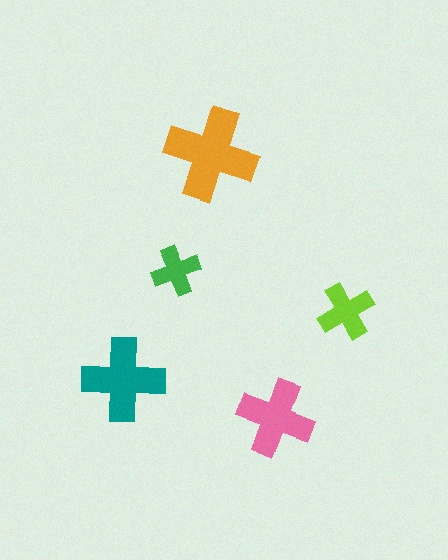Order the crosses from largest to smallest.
the orange one, the teal one, the pink one, the lime one, the green one.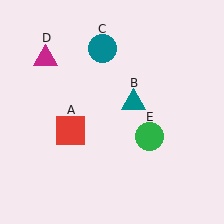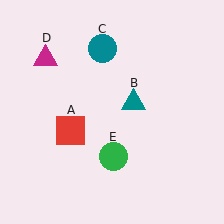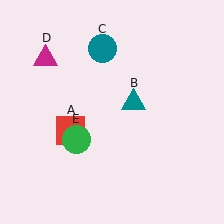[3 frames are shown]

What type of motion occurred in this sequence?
The green circle (object E) rotated clockwise around the center of the scene.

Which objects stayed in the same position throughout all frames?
Red square (object A) and teal triangle (object B) and teal circle (object C) and magenta triangle (object D) remained stationary.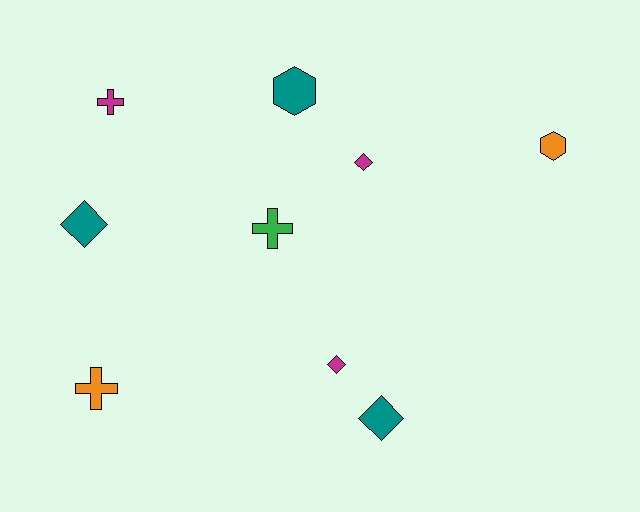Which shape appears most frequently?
Diamond, with 4 objects.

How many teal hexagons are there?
There is 1 teal hexagon.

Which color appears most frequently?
Magenta, with 3 objects.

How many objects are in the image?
There are 9 objects.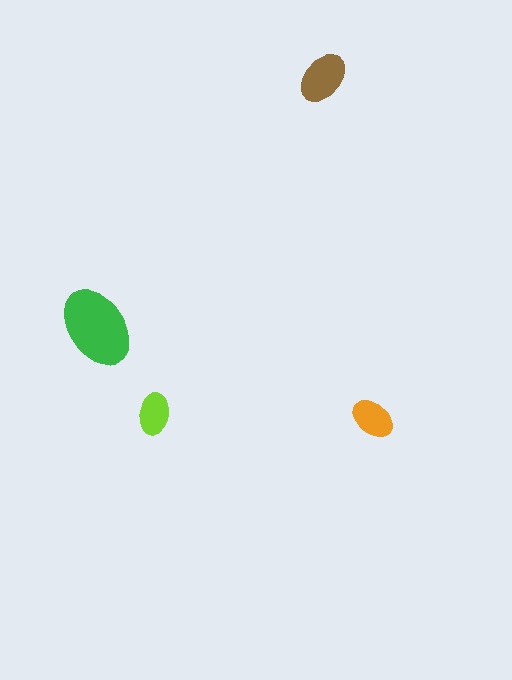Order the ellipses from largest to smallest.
the green one, the brown one, the orange one, the lime one.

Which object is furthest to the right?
The orange ellipse is rightmost.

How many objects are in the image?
There are 4 objects in the image.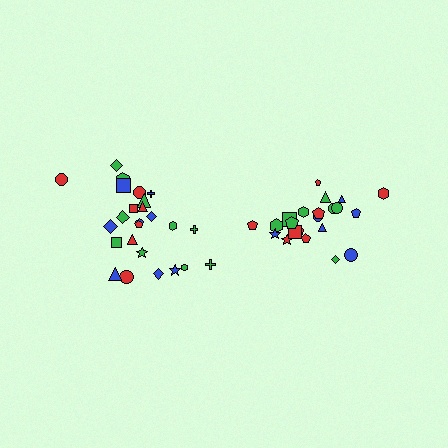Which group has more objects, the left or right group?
The left group.